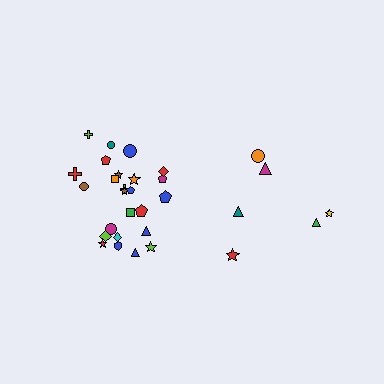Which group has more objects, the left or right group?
The left group.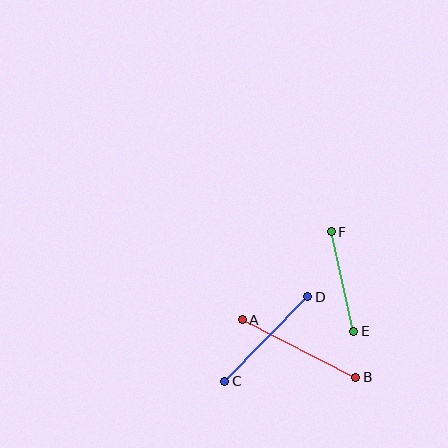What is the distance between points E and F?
The distance is approximately 102 pixels.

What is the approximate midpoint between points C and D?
The midpoint is at approximately (266, 339) pixels.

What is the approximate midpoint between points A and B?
The midpoint is at approximately (299, 349) pixels.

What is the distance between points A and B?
The distance is approximately 127 pixels.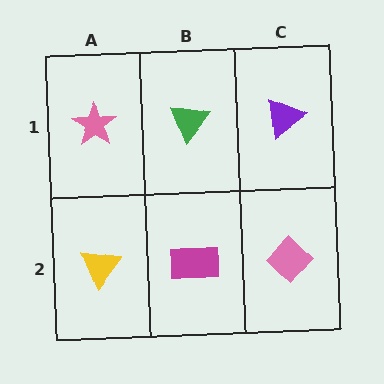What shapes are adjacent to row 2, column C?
A purple triangle (row 1, column C), a magenta rectangle (row 2, column B).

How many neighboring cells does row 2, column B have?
3.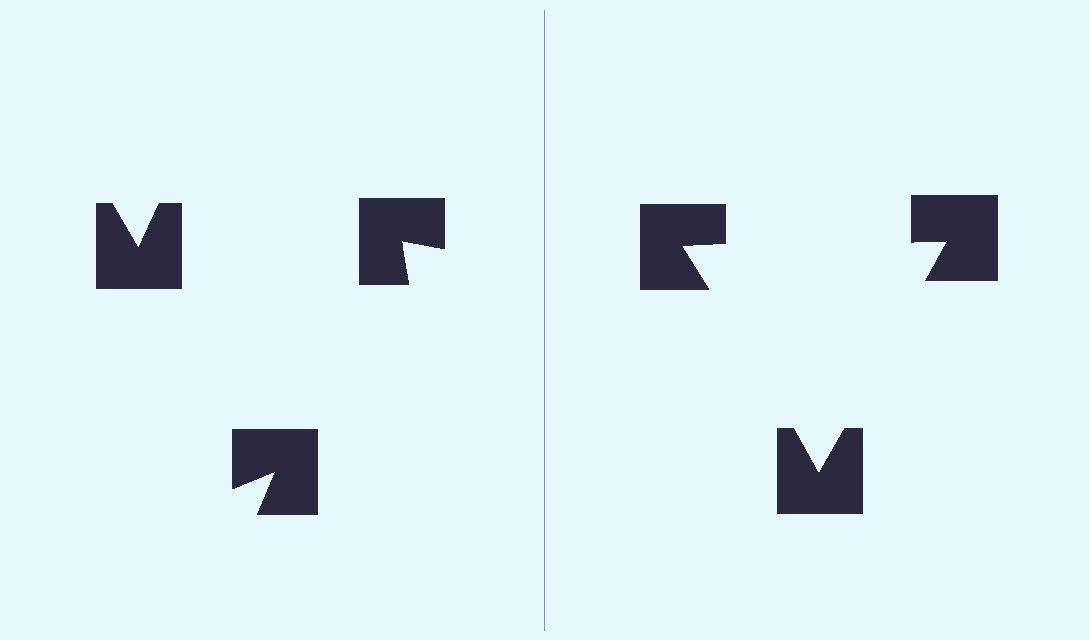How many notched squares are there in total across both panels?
6 — 3 on each side.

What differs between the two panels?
The notched squares are positioned identically on both sides; only the wedge orientations differ. On the right they align to a triangle; on the left they are misaligned.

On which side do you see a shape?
An illusory triangle appears on the right side. On the left side the wedge cuts are rotated, so no coherent shape forms.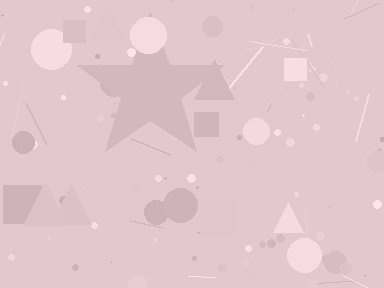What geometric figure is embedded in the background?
A star is embedded in the background.